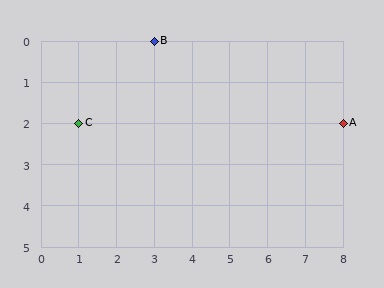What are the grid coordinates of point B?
Point B is at grid coordinates (3, 0).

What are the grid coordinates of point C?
Point C is at grid coordinates (1, 2).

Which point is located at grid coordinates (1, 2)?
Point C is at (1, 2).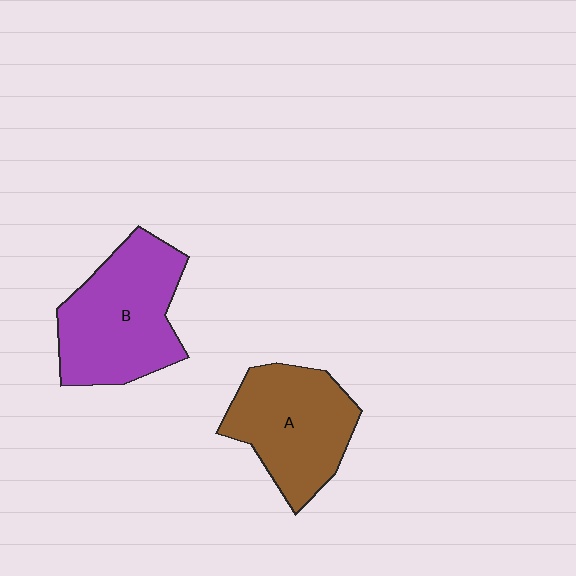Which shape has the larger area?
Shape B (purple).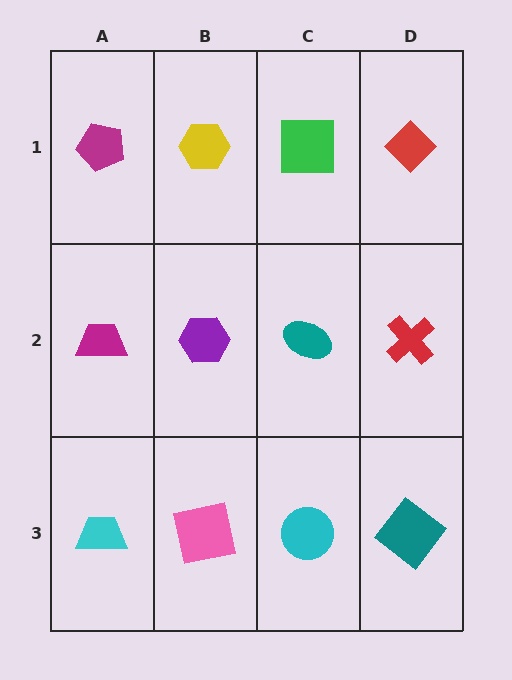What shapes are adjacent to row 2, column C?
A green square (row 1, column C), a cyan circle (row 3, column C), a purple hexagon (row 2, column B), a red cross (row 2, column D).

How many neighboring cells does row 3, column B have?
3.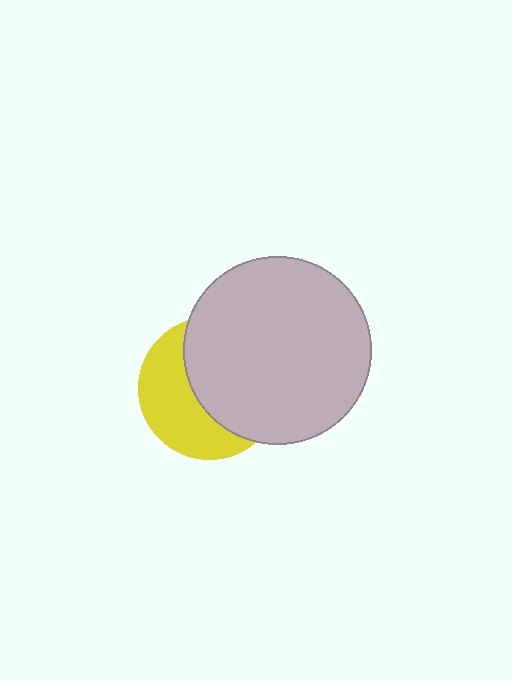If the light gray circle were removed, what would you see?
You would see the complete yellow circle.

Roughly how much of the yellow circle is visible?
A small part of it is visible (roughly 44%).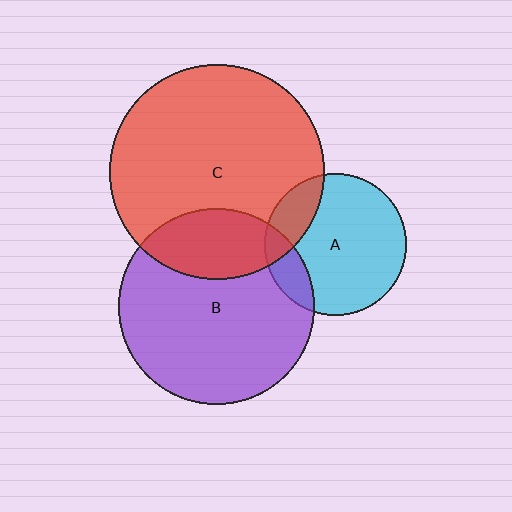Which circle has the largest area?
Circle C (red).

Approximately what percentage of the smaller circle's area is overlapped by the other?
Approximately 25%.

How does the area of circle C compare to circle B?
Approximately 1.2 times.